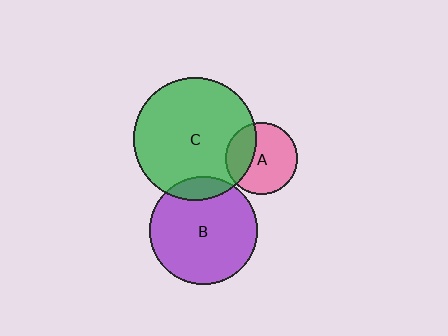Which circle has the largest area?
Circle C (green).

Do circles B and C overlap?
Yes.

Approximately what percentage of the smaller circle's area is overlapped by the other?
Approximately 10%.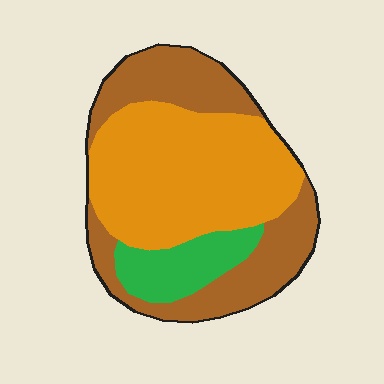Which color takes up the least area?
Green, at roughly 15%.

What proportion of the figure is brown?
Brown takes up between a quarter and a half of the figure.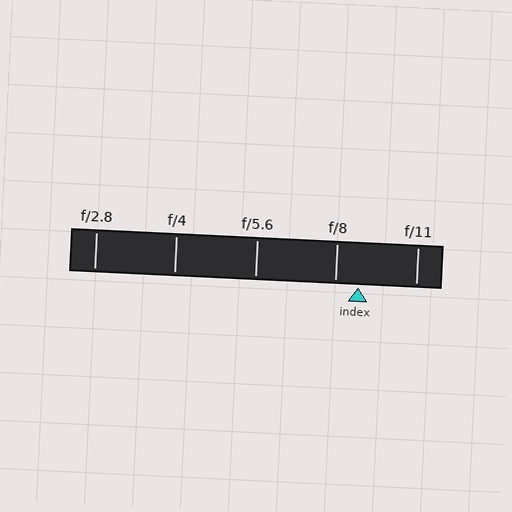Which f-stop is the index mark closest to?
The index mark is closest to f/8.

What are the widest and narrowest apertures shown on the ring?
The widest aperture shown is f/2.8 and the narrowest is f/11.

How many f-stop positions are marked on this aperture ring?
There are 5 f-stop positions marked.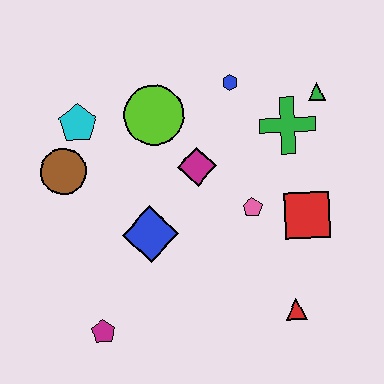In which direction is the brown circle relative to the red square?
The brown circle is to the left of the red square.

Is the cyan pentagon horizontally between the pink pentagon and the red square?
No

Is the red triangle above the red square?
No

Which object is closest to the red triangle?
The red square is closest to the red triangle.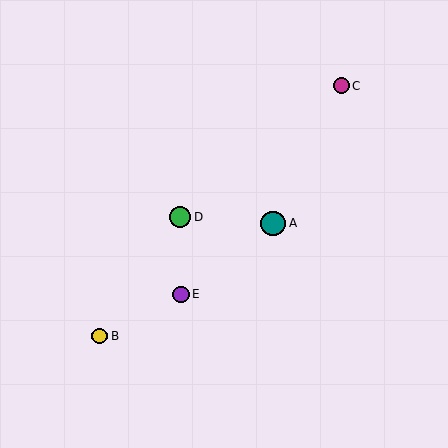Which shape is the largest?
The teal circle (labeled A) is the largest.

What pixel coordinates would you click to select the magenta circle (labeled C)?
Click at (341, 86) to select the magenta circle C.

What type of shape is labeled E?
Shape E is a purple circle.